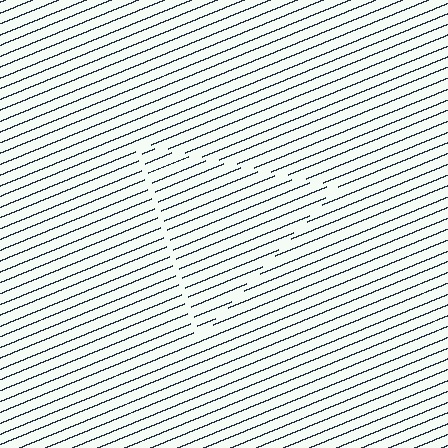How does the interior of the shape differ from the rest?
The interior of the shape contains the same grating, shifted by half a period — the contour is defined by the phase discontinuity where line-ends from the inner and outer gratings abut.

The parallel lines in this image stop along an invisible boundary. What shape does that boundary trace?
An illusory triangle. The interior of the shape contains the same grating, shifted by half a period — the contour is defined by the phase discontinuity where line-ends from the inner and outer gratings abut.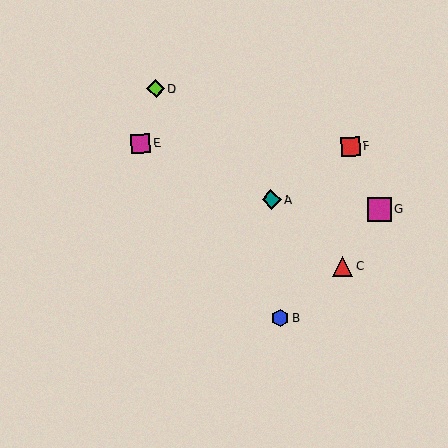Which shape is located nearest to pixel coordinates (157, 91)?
The lime diamond (labeled D) at (156, 89) is nearest to that location.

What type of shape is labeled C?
Shape C is a red triangle.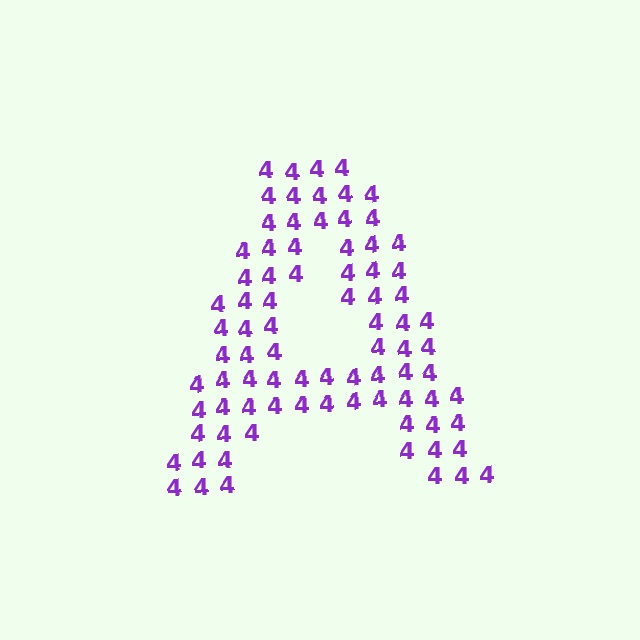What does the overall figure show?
The overall figure shows the letter A.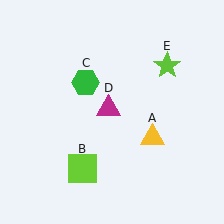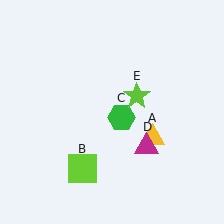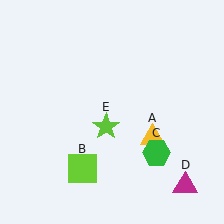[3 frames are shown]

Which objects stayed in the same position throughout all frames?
Yellow triangle (object A) and lime square (object B) remained stationary.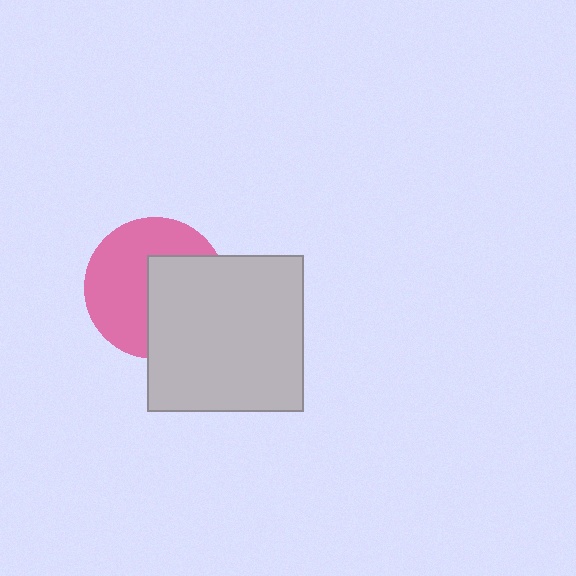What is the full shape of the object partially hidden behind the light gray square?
The partially hidden object is a pink circle.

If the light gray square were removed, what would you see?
You would see the complete pink circle.